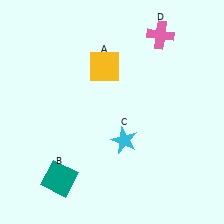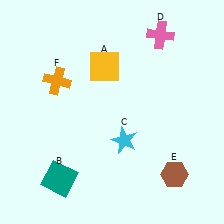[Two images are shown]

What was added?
A brown hexagon (E), an orange cross (F) were added in Image 2.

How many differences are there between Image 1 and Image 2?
There are 2 differences between the two images.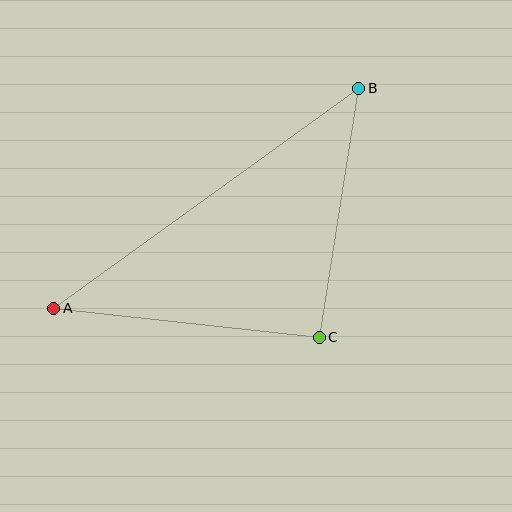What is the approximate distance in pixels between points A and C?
The distance between A and C is approximately 267 pixels.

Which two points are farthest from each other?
Points A and B are farthest from each other.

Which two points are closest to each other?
Points B and C are closest to each other.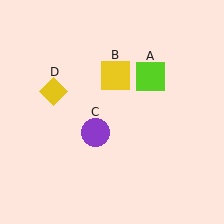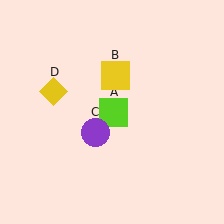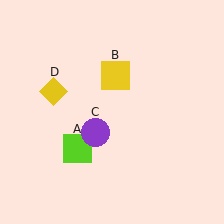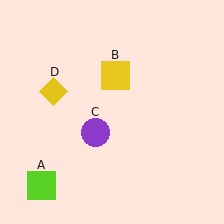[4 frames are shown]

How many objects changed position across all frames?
1 object changed position: lime square (object A).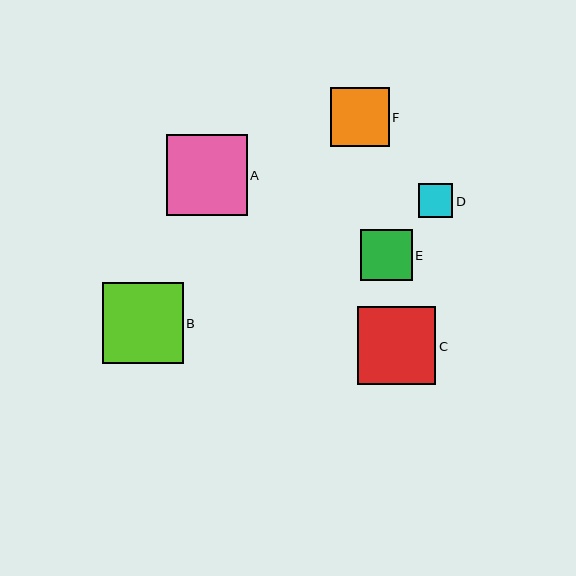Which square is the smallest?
Square D is the smallest with a size of approximately 34 pixels.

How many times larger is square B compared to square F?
Square B is approximately 1.4 times the size of square F.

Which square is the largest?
Square B is the largest with a size of approximately 81 pixels.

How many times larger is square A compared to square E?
Square A is approximately 1.6 times the size of square E.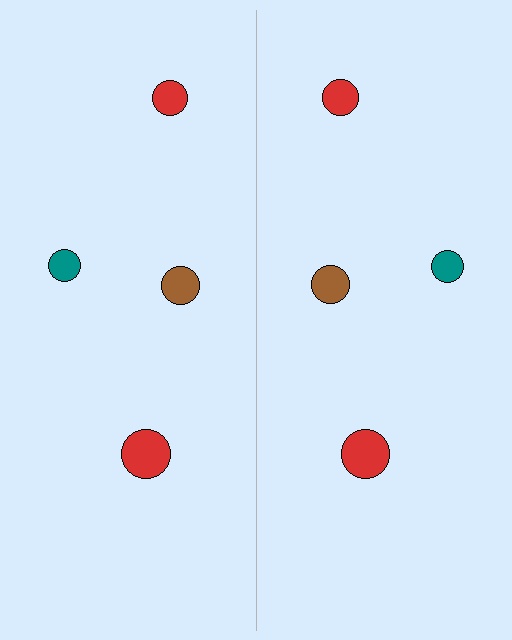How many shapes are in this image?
There are 8 shapes in this image.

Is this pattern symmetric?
Yes, this pattern has bilateral (reflection) symmetry.